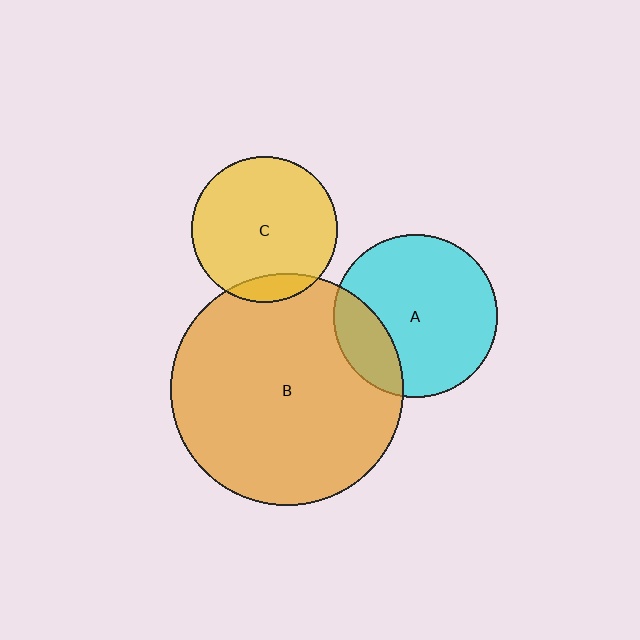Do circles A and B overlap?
Yes.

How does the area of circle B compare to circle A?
Approximately 2.0 times.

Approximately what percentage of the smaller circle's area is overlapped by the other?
Approximately 20%.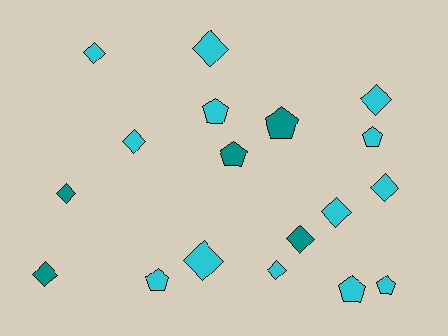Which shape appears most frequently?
Diamond, with 11 objects.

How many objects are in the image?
There are 18 objects.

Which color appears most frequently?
Cyan, with 13 objects.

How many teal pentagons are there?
There are 2 teal pentagons.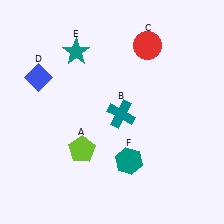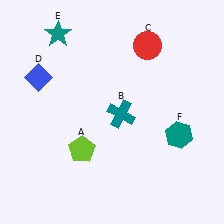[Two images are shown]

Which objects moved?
The objects that moved are: the teal star (E), the teal hexagon (F).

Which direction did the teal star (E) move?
The teal star (E) moved left.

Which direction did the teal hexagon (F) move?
The teal hexagon (F) moved right.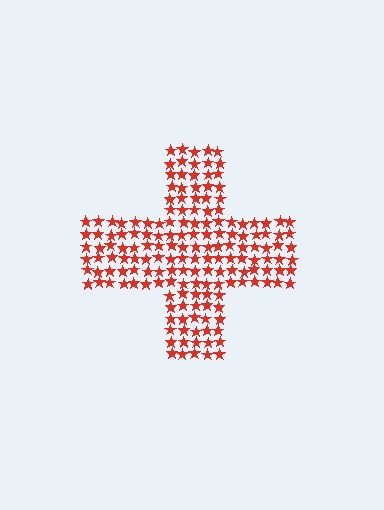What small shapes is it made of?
It is made of small stars.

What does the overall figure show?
The overall figure shows a cross.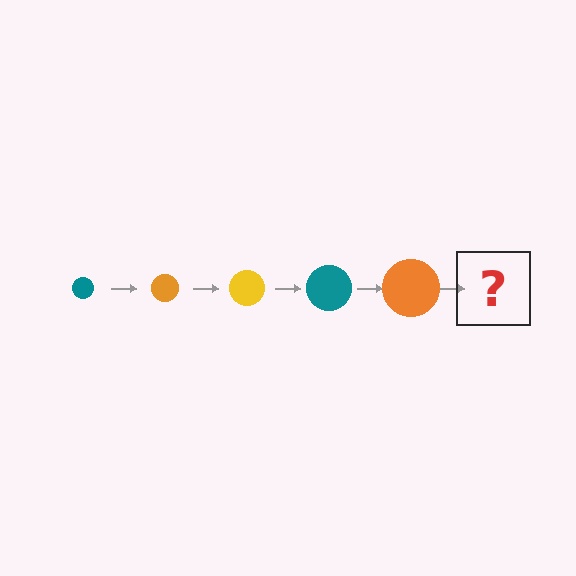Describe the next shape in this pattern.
It should be a yellow circle, larger than the previous one.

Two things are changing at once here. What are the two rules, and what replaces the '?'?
The two rules are that the circle grows larger each step and the color cycles through teal, orange, and yellow. The '?' should be a yellow circle, larger than the previous one.